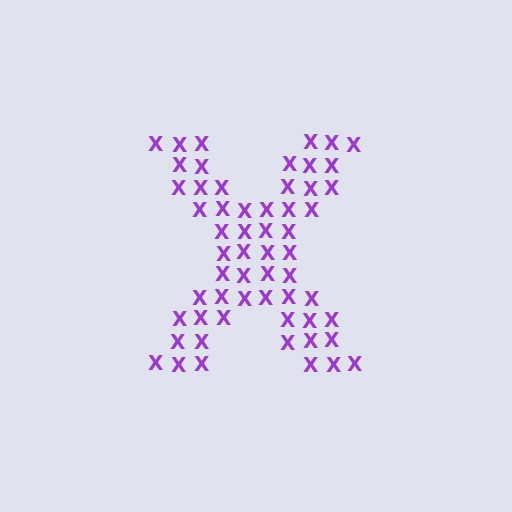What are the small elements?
The small elements are letter X's.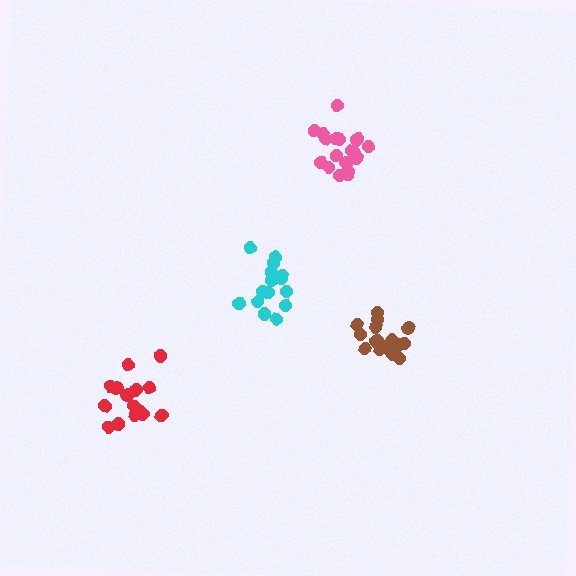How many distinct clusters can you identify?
There are 4 distinct clusters.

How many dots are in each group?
Group 1: 17 dots, Group 2: 15 dots, Group 3: 20 dots, Group 4: 15 dots (67 total).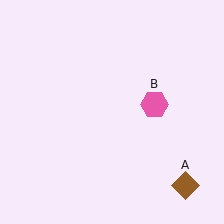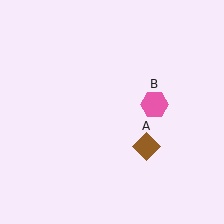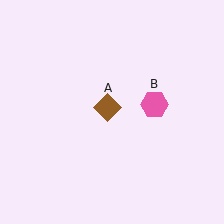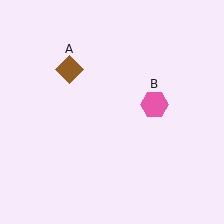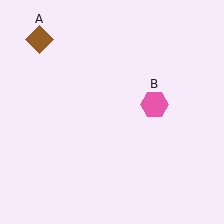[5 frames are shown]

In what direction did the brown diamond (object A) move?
The brown diamond (object A) moved up and to the left.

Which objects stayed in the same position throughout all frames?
Pink hexagon (object B) remained stationary.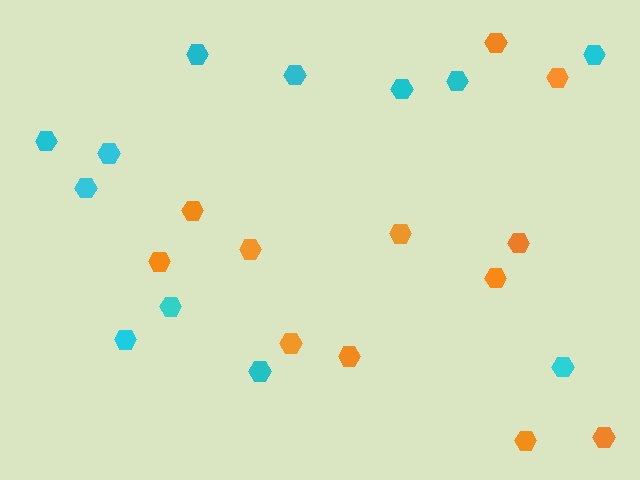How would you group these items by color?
There are 2 groups: one group of orange hexagons (12) and one group of cyan hexagons (12).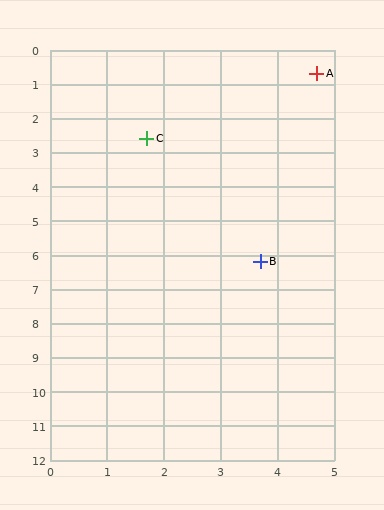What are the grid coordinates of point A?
Point A is at approximately (4.7, 0.7).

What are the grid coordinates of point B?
Point B is at approximately (3.7, 6.2).